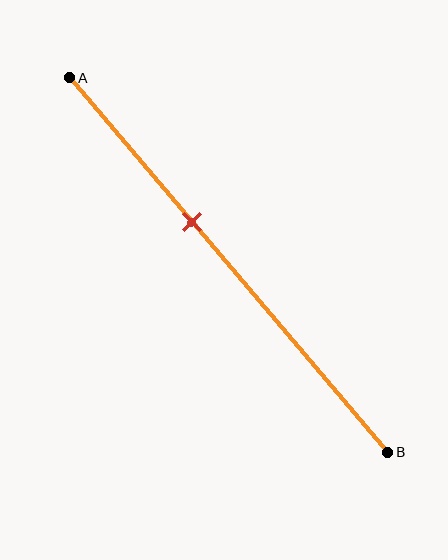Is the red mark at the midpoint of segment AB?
No, the mark is at about 40% from A, not at the 50% midpoint.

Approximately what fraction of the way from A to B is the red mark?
The red mark is approximately 40% of the way from A to B.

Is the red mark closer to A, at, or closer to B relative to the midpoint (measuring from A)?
The red mark is closer to point A than the midpoint of segment AB.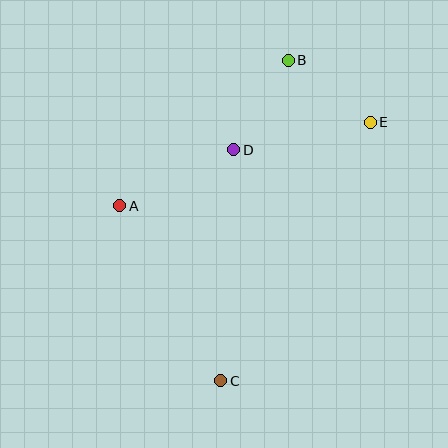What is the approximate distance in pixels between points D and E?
The distance between D and E is approximately 139 pixels.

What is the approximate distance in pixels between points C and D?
The distance between C and D is approximately 231 pixels.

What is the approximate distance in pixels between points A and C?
The distance between A and C is approximately 202 pixels.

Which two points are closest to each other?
Points B and E are closest to each other.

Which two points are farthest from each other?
Points B and C are farthest from each other.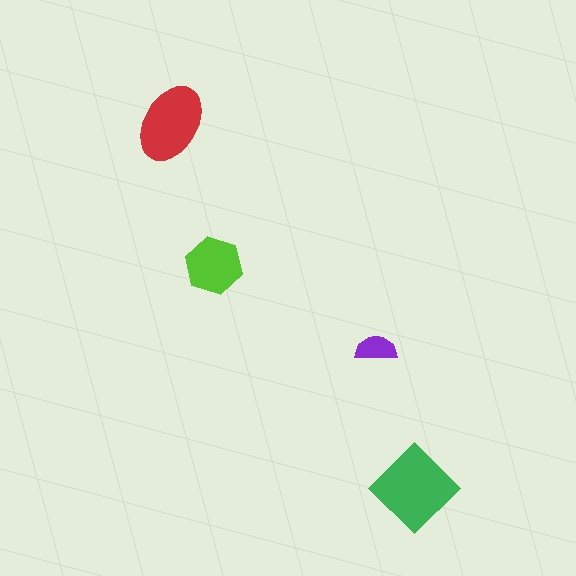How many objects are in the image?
There are 4 objects in the image.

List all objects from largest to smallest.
The green diamond, the red ellipse, the lime hexagon, the purple semicircle.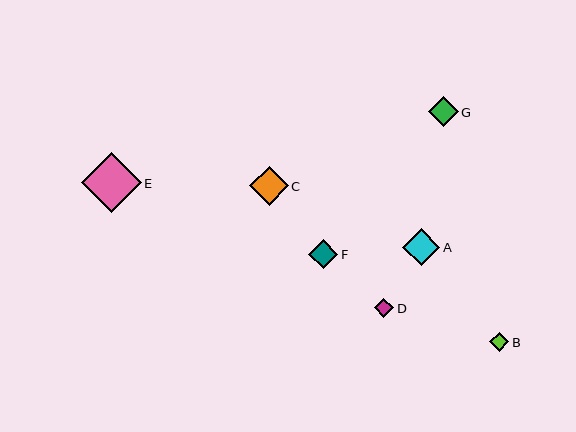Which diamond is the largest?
Diamond E is the largest with a size of approximately 60 pixels.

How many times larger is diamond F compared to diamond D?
Diamond F is approximately 1.5 times the size of diamond D.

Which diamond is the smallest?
Diamond B is the smallest with a size of approximately 19 pixels.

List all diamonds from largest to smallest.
From largest to smallest: E, C, A, G, F, D, B.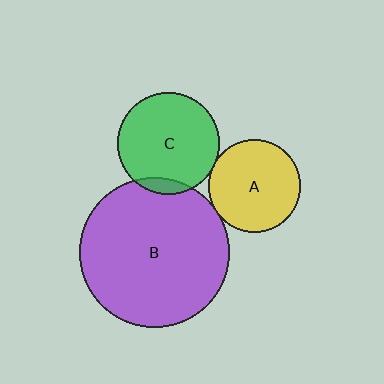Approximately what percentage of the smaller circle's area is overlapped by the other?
Approximately 5%.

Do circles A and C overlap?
Yes.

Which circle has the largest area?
Circle B (purple).